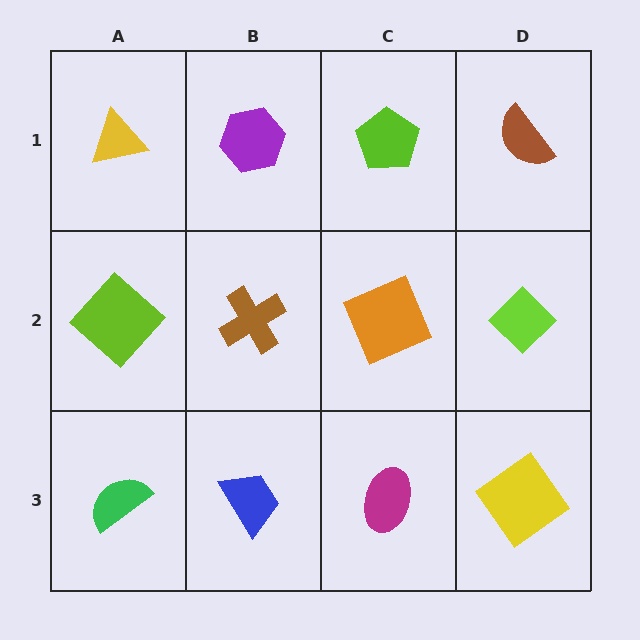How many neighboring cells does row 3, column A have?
2.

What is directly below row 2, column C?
A magenta ellipse.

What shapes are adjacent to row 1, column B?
A brown cross (row 2, column B), a yellow triangle (row 1, column A), a lime pentagon (row 1, column C).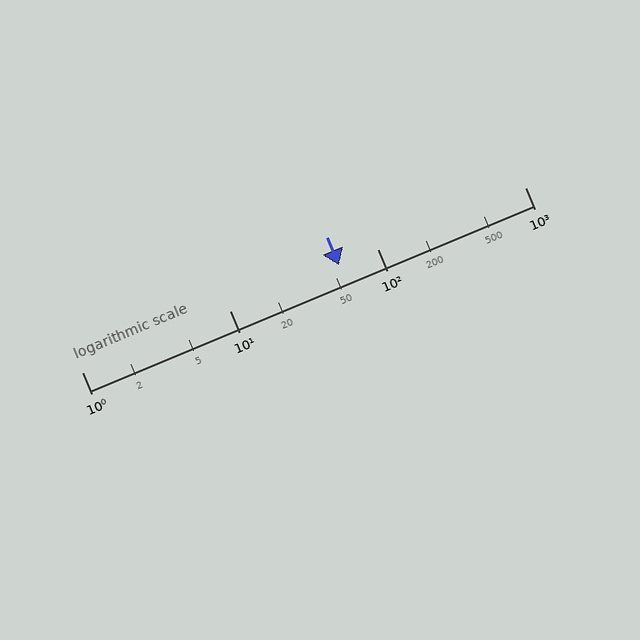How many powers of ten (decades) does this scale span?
The scale spans 3 decades, from 1 to 1000.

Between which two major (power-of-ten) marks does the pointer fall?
The pointer is between 10 and 100.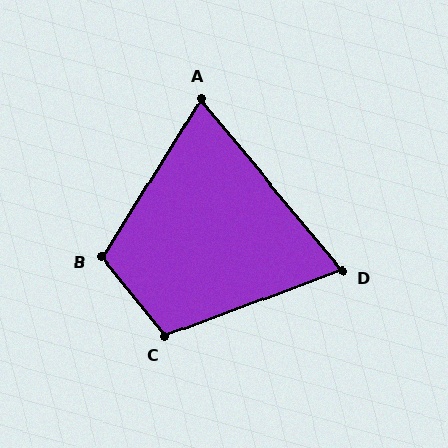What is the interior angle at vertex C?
Approximately 108 degrees (obtuse).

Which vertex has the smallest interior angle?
D, at approximately 71 degrees.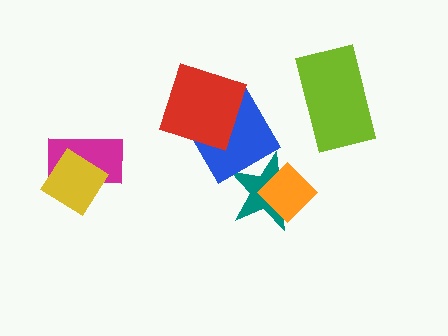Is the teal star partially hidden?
Yes, it is partially covered by another shape.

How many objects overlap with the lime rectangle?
0 objects overlap with the lime rectangle.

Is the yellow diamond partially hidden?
No, no other shape covers it.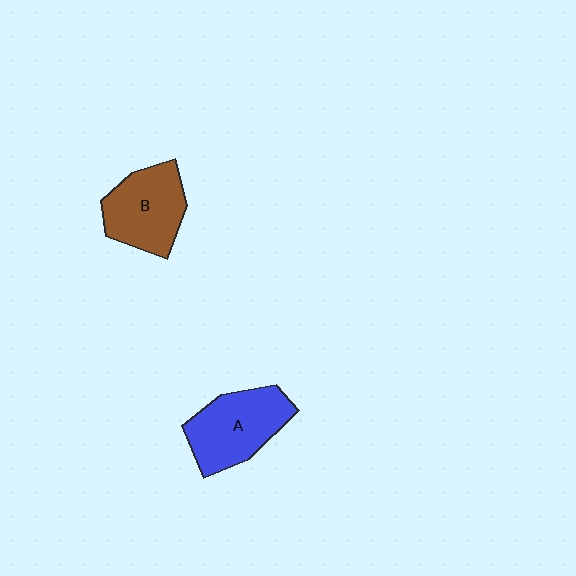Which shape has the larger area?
Shape A (blue).